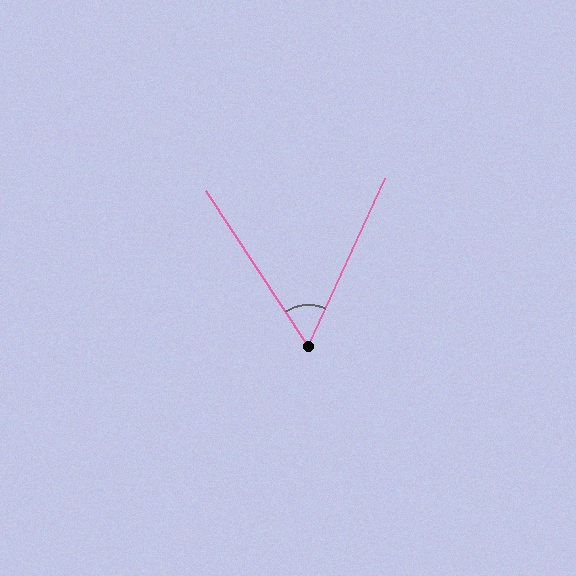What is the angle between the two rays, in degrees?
Approximately 58 degrees.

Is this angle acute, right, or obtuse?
It is acute.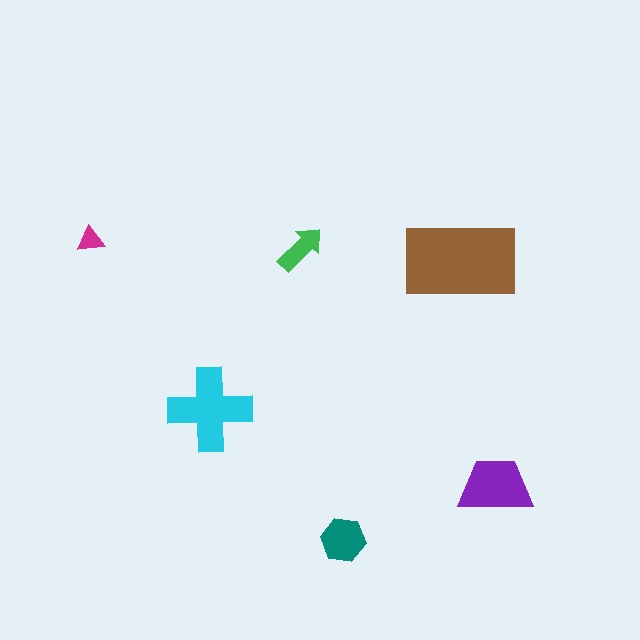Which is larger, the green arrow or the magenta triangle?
The green arrow.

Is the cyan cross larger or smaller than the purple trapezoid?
Larger.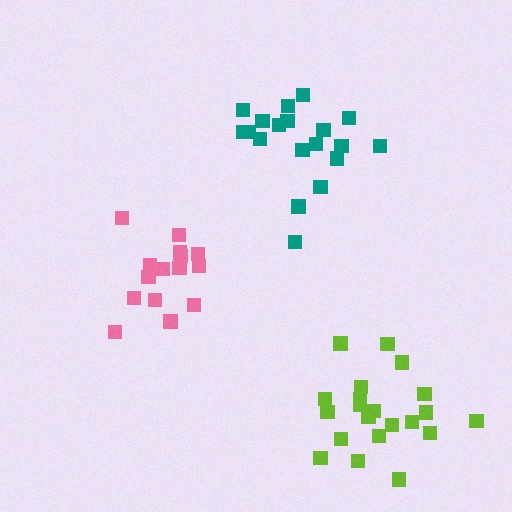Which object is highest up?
The teal cluster is topmost.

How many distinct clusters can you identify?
There are 3 distinct clusters.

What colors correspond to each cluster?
The clusters are colored: pink, lime, teal.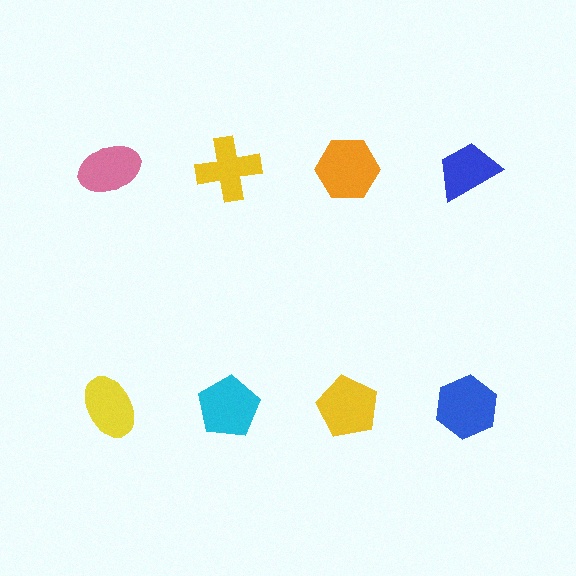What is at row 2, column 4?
A blue hexagon.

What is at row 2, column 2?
A cyan pentagon.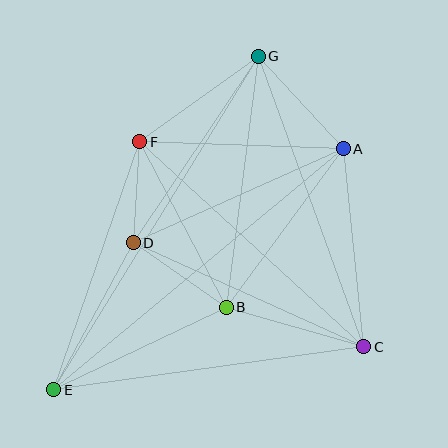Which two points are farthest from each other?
Points E and G are farthest from each other.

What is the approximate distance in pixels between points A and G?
The distance between A and G is approximately 126 pixels.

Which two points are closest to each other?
Points D and F are closest to each other.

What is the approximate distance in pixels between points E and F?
The distance between E and F is approximately 262 pixels.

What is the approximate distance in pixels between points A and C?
The distance between A and C is approximately 199 pixels.